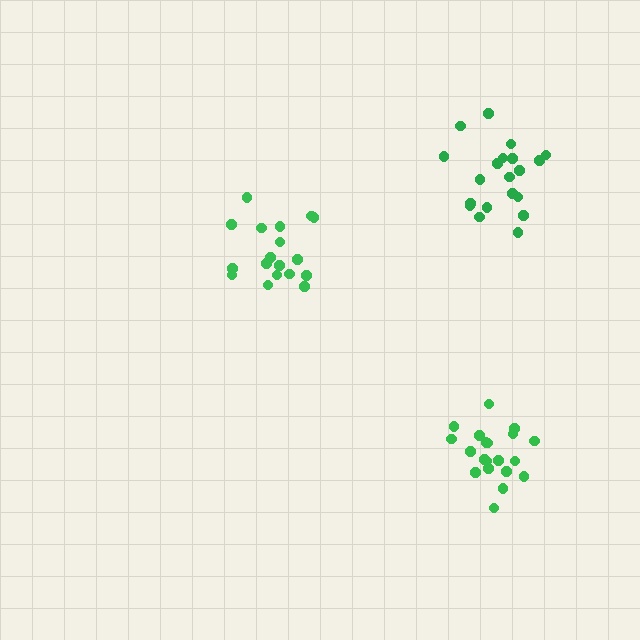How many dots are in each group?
Group 1: 20 dots, Group 2: 18 dots, Group 3: 20 dots (58 total).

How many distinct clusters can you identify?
There are 3 distinct clusters.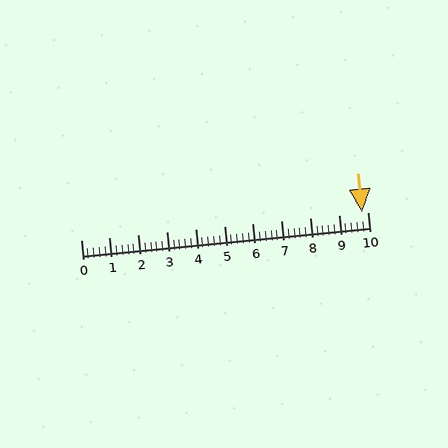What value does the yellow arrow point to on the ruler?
The yellow arrow points to approximately 9.8.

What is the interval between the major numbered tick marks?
The major tick marks are spaced 1 units apart.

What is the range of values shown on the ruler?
The ruler shows values from 0 to 10.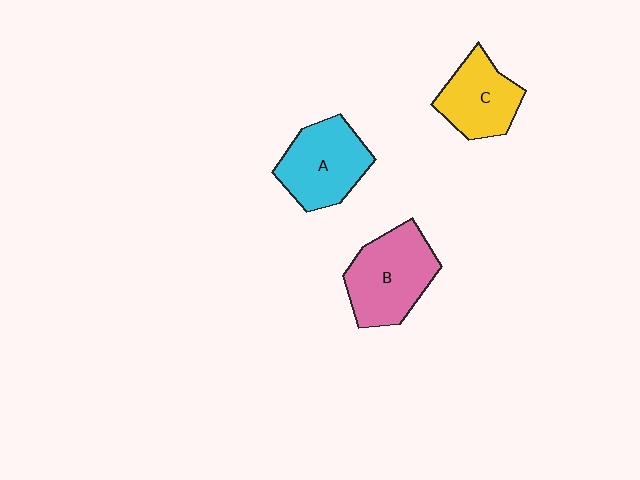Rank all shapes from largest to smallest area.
From largest to smallest: B (pink), A (cyan), C (yellow).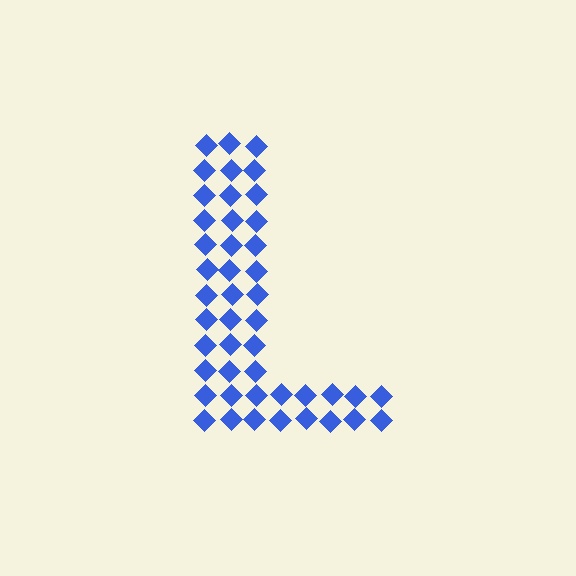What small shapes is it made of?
It is made of small diamonds.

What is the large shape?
The large shape is the letter L.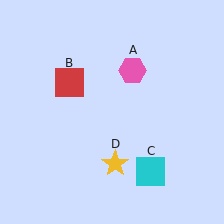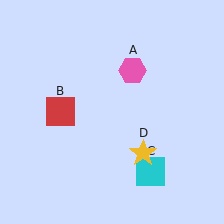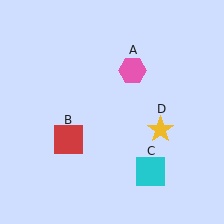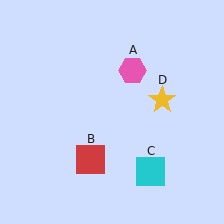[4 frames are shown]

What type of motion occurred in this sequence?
The red square (object B), yellow star (object D) rotated counterclockwise around the center of the scene.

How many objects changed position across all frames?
2 objects changed position: red square (object B), yellow star (object D).